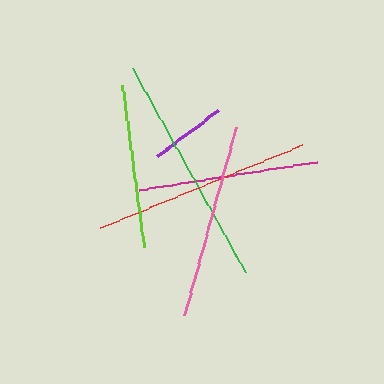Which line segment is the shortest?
The purple line is the shortest at approximately 77 pixels.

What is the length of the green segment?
The green segment is approximately 233 pixels long.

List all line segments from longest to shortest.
From longest to shortest: green, red, pink, magenta, lime, purple.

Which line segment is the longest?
The green line is the longest at approximately 233 pixels.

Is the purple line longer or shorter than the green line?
The green line is longer than the purple line.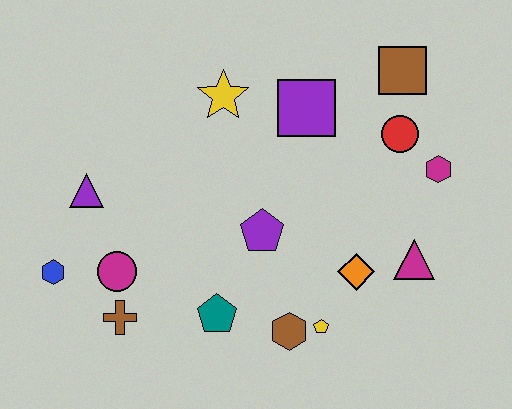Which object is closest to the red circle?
The magenta hexagon is closest to the red circle.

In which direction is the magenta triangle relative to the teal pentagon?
The magenta triangle is to the right of the teal pentagon.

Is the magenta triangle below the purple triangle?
Yes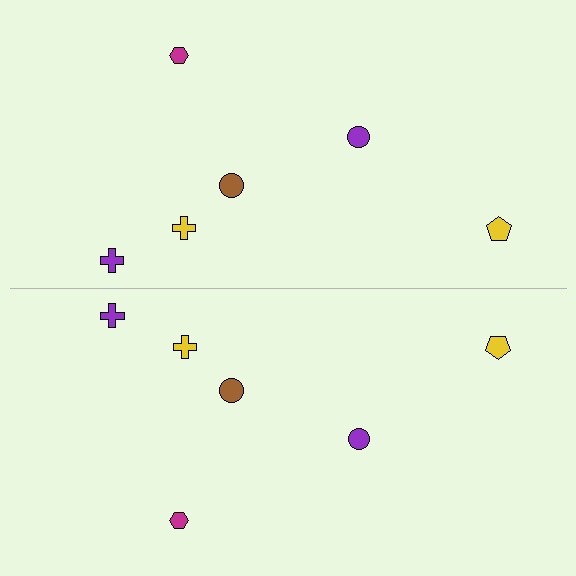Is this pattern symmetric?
Yes, this pattern has bilateral (reflection) symmetry.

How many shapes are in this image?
There are 12 shapes in this image.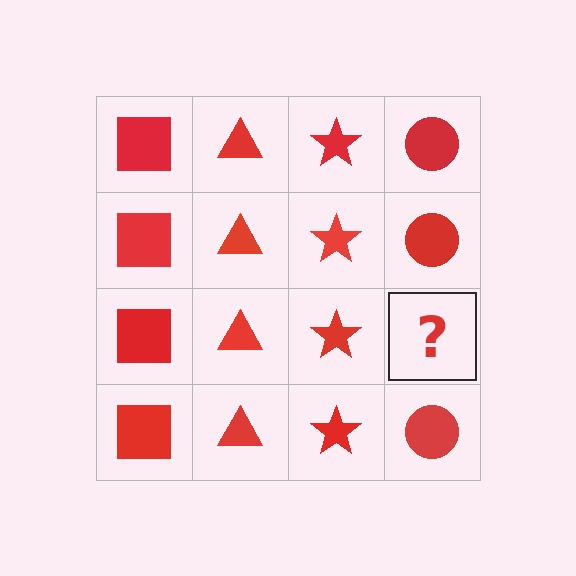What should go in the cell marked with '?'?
The missing cell should contain a red circle.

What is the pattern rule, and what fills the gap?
The rule is that each column has a consistent shape. The gap should be filled with a red circle.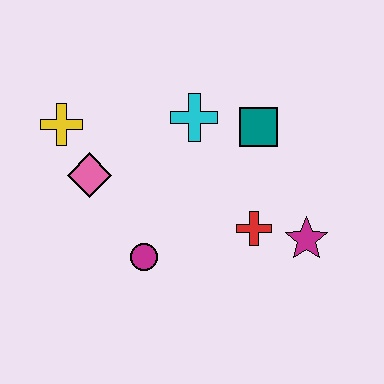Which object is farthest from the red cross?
The yellow cross is farthest from the red cross.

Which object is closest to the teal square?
The cyan cross is closest to the teal square.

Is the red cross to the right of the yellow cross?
Yes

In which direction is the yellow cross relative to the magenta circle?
The yellow cross is above the magenta circle.